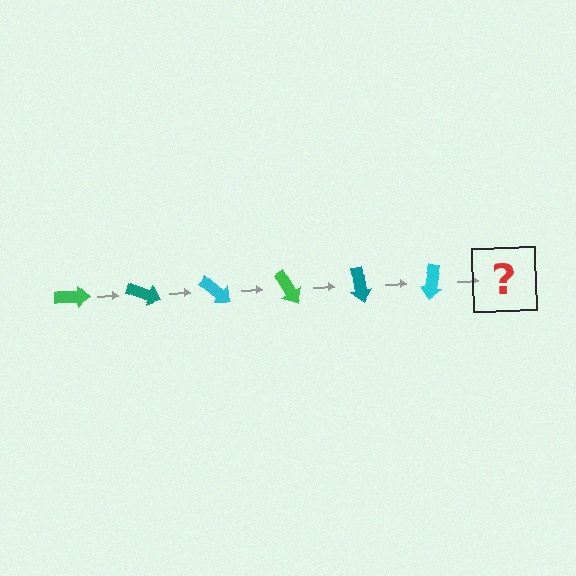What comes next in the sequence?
The next element should be a green arrow, rotated 120 degrees from the start.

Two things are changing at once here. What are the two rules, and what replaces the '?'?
The two rules are that it rotates 20 degrees each step and the color cycles through green, teal, and cyan. The '?' should be a green arrow, rotated 120 degrees from the start.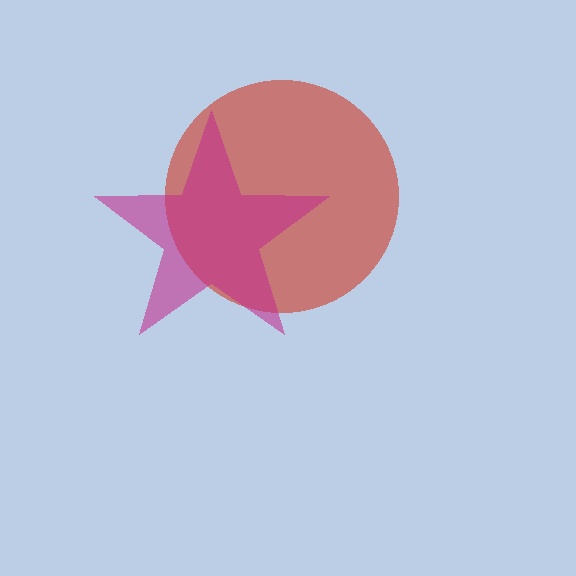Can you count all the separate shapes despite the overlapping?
Yes, there are 2 separate shapes.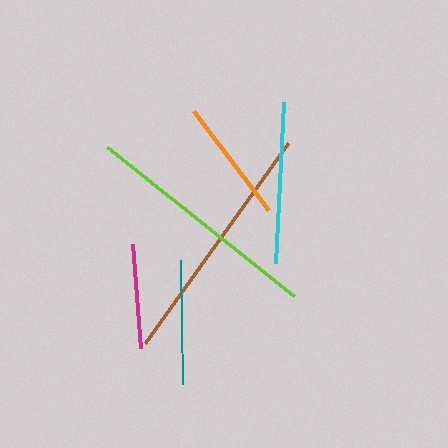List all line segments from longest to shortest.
From longest to shortest: brown, lime, cyan, orange, teal, magenta.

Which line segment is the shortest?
The magenta line is the shortest at approximately 104 pixels.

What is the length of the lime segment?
The lime segment is approximately 239 pixels long.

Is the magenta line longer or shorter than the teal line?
The teal line is longer than the magenta line.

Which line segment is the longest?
The brown line is the longest at approximately 246 pixels.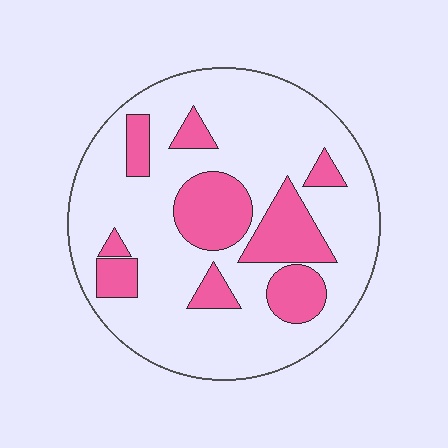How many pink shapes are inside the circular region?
9.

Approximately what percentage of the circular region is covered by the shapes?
Approximately 25%.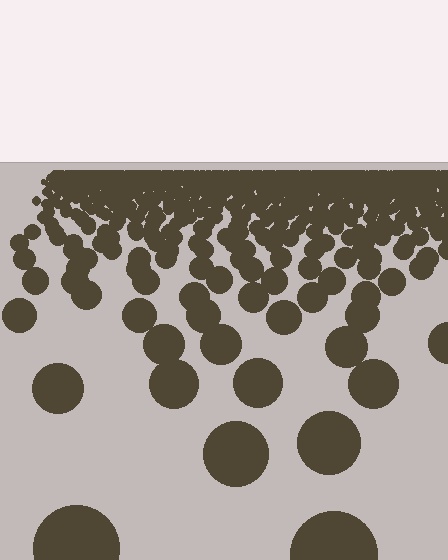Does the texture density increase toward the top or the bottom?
Density increases toward the top.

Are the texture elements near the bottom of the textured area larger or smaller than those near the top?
Larger. Near the bottom, elements are closer to the viewer and appear at a bigger on-screen size.